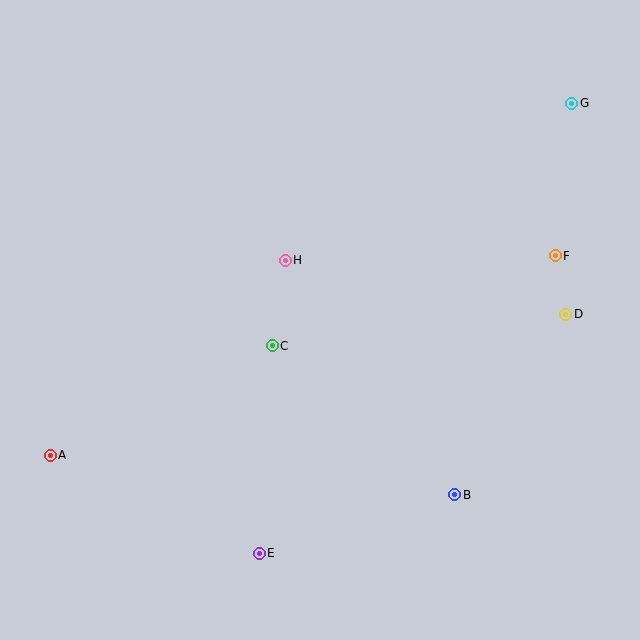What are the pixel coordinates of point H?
Point H is at (285, 260).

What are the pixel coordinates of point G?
Point G is at (572, 103).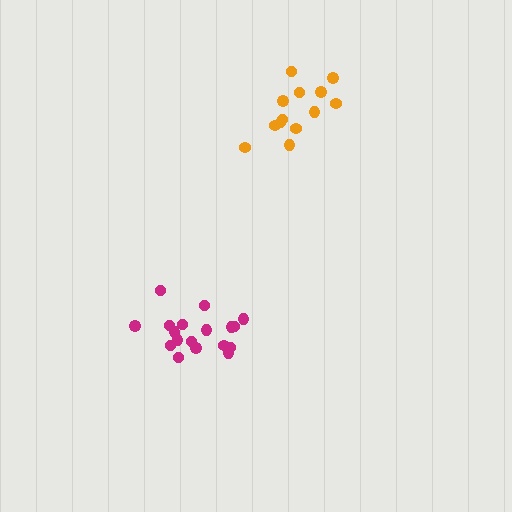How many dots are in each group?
Group 1: 13 dots, Group 2: 18 dots (31 total).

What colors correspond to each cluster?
The clusters are colored: orange, magenta.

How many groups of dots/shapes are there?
There are 2 groups.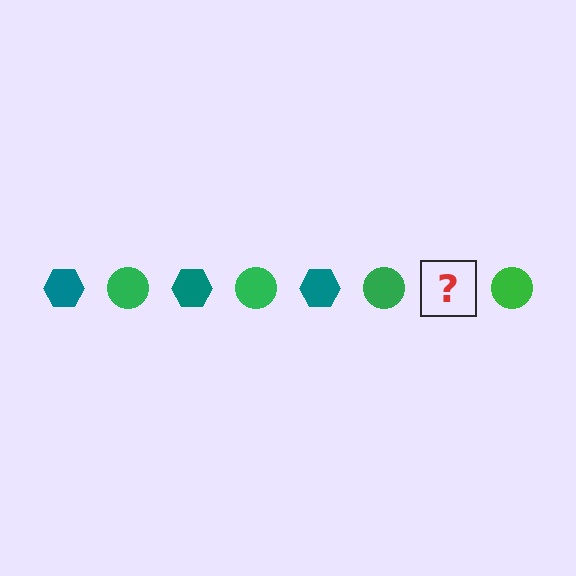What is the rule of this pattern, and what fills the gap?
The rule is that the pattern alternates between teal hexagon and green circle. The gap should be filled with a teal hexagon.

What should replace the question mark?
The question mark should be replaced with a teal hexagon.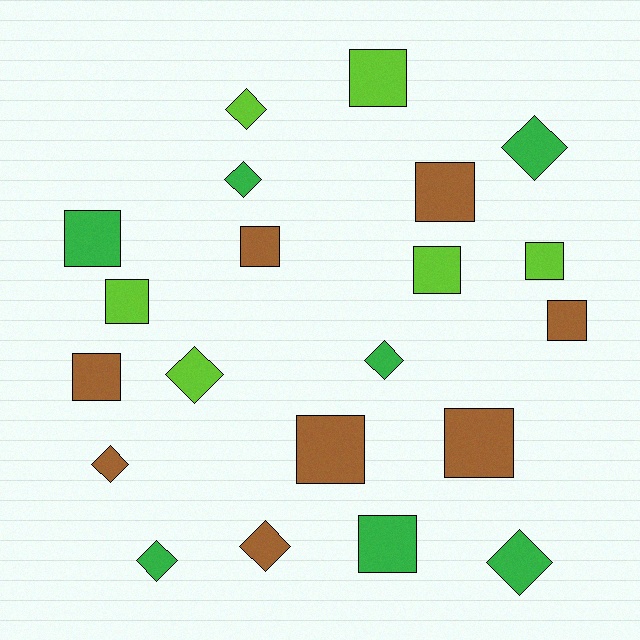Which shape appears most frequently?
Square, with 12 objects.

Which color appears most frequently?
Brown, with 8 objects.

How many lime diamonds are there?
There are 2 lime diamonds.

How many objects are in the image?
There are 21 objects.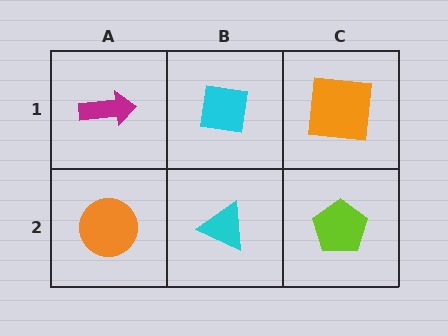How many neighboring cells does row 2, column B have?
3.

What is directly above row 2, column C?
An orange square.